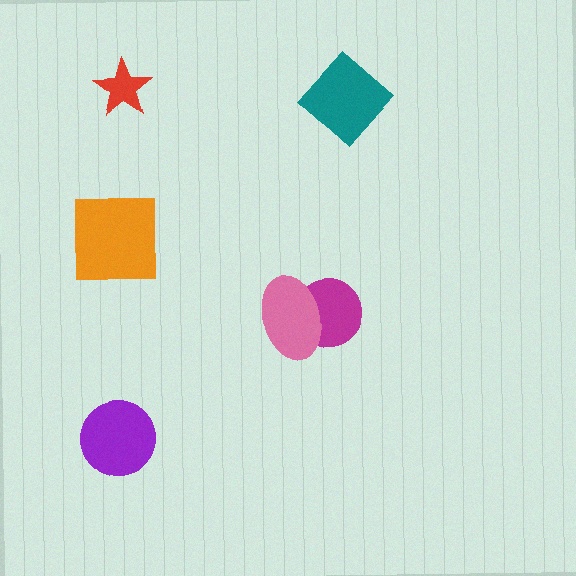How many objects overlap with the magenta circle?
1 object overlaps with the magenta circle.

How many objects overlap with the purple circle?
0 objects overlap with the purple circle.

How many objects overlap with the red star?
0 objects overlap with the red star.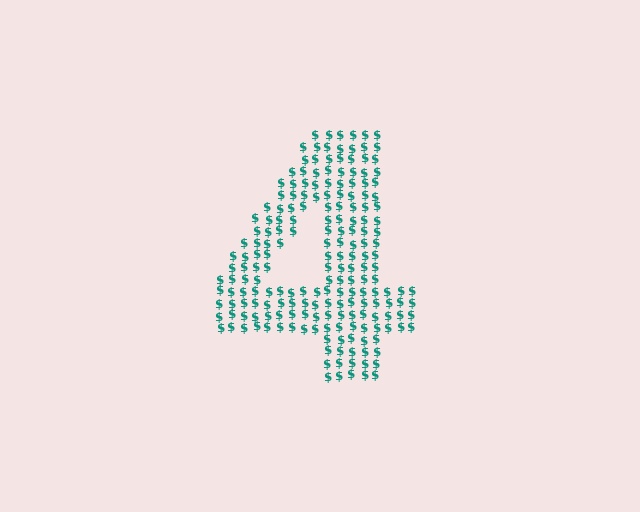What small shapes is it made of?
It is made of small dollar signs.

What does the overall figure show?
The overall figure shows the digit 4.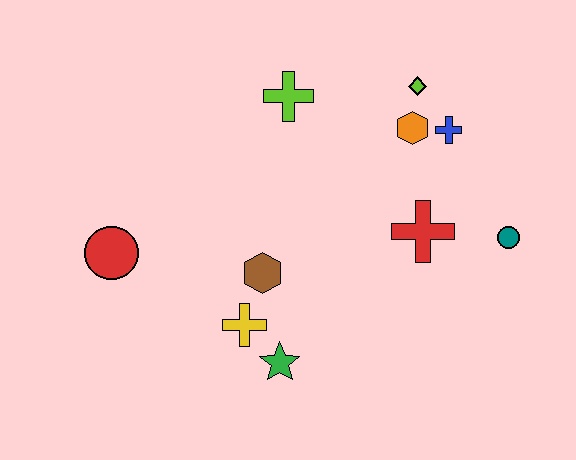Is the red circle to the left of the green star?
Yes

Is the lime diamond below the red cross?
No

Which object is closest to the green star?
The yellow cross is closest to the green star.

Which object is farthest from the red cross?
The red circle is farthest from the red cross.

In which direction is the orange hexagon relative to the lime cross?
The orange hexagon is to the right of the lime cross.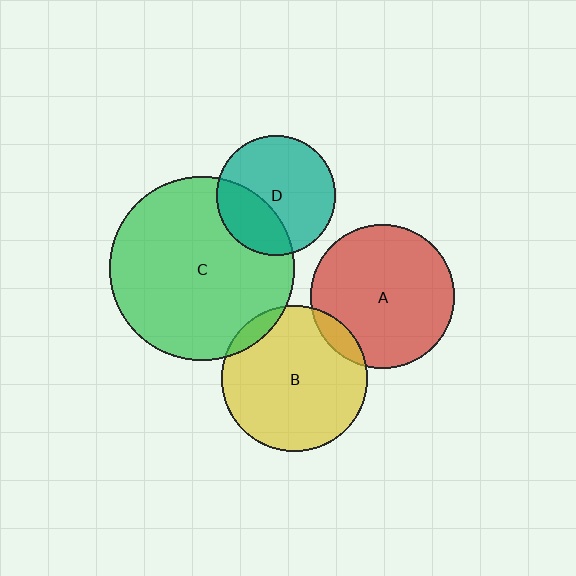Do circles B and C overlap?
Yes.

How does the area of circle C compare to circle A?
Approximately 1.6 times.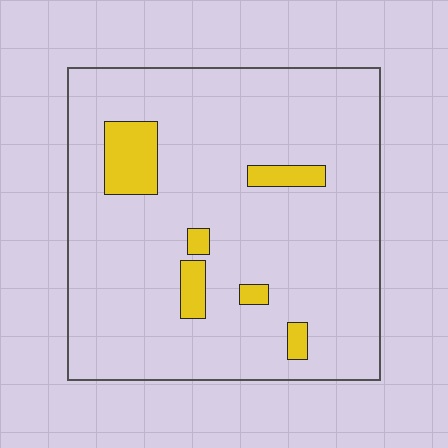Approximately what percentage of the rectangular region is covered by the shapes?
Approximately 10%.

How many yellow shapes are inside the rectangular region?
6.